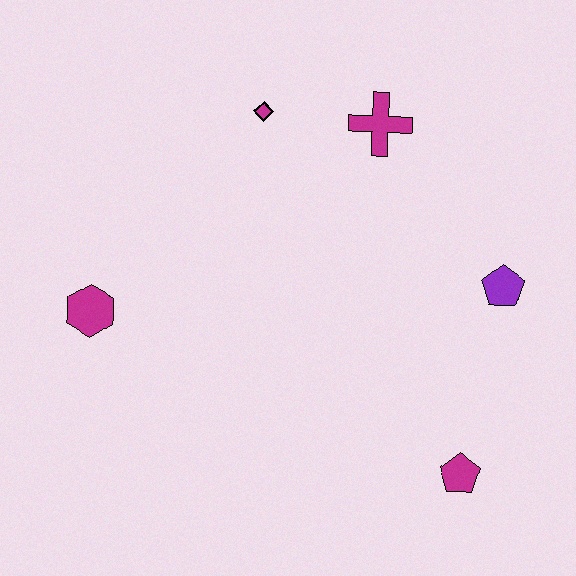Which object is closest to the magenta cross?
The magenta diamond is closest to the magenta cross.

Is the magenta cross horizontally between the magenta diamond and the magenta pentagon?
Yes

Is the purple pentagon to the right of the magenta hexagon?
Yes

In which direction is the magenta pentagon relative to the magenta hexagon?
The magenta pentagon is to the right of the magenta hexagon.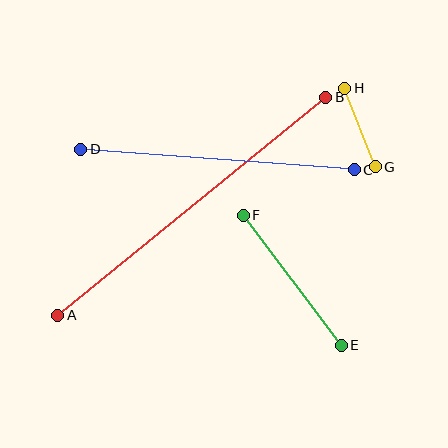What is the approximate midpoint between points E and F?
The midpoint is at approximately (292, 280) pixels.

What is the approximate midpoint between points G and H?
The midpoint is at approximately (360, 127) pixels.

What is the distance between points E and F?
The distance is approximately 163 pixels.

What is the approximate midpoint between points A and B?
The midpoint is at approximately (192, 206) pixels.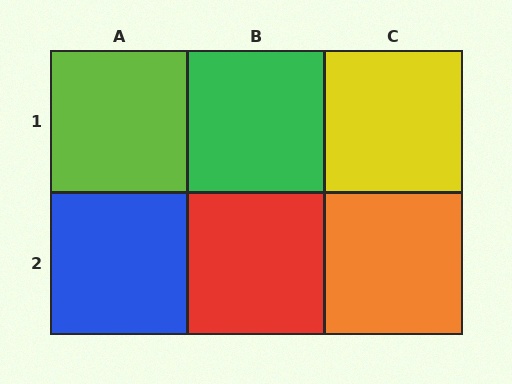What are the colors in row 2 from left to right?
Blue, red, orange.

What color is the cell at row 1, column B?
Green.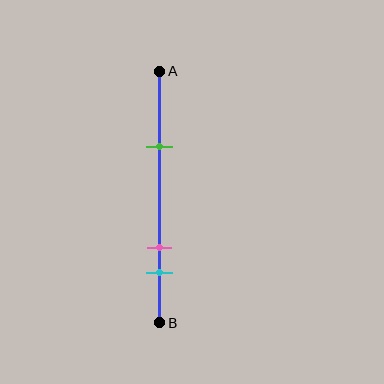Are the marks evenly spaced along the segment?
No, the marks are not evenly spaced.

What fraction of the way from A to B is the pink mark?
The pink mark is approximately 70% (0.7) of the way from A to B.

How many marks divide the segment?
There are 3 marks dividing the segment.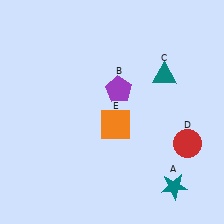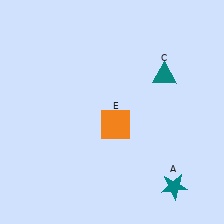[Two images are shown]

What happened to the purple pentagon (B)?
The purple pentagon (B) was removed in Image 2. It was in the top-right area of Image 1.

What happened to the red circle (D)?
The red circle (D) was removed in Image 2. It was in the bottom-right area of Image 1.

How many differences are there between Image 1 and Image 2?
There are 2 differences between the two images.